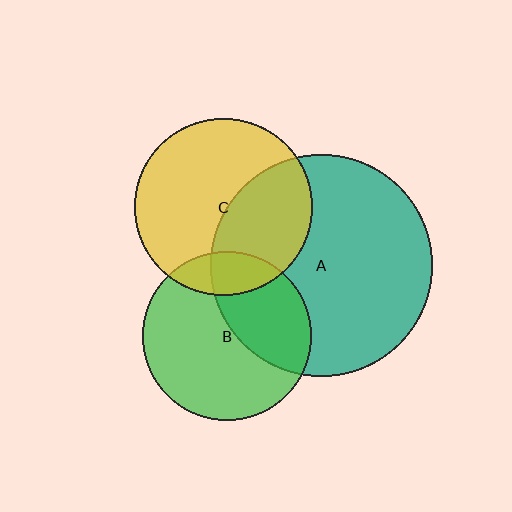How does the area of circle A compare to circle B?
Approximately 1.7 times.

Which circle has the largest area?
Circle A (teal).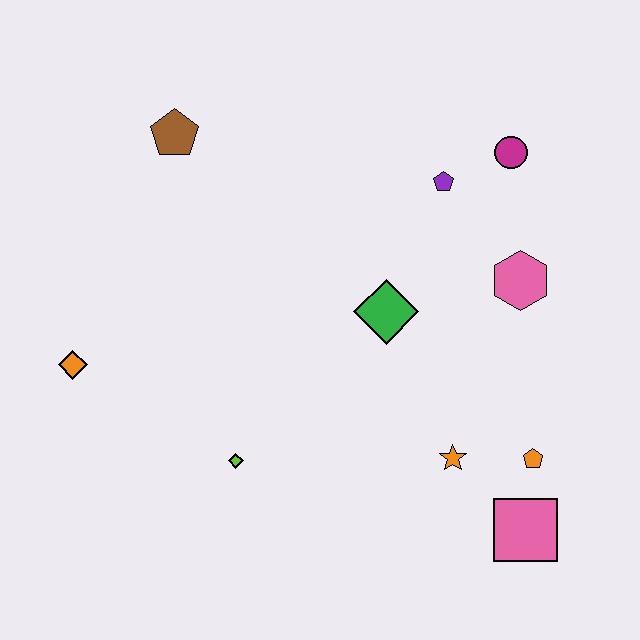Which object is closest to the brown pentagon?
The orange diamond is closest to the brown pentagon.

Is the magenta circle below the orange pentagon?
No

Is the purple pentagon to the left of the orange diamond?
No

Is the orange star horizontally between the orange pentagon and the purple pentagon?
Yes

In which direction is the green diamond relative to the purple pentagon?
The green diamond is below the purple pentagon.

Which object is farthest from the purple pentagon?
The orange diamond is farthest from the purple pentagon.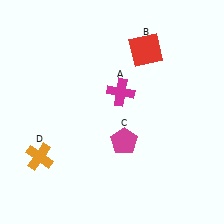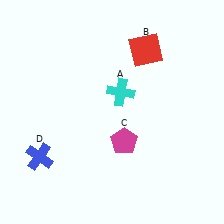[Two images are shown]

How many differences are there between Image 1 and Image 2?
There are 2 differences between the two images.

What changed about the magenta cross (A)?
In Image 1, A is magenta. In Image 2, it changed to cyan.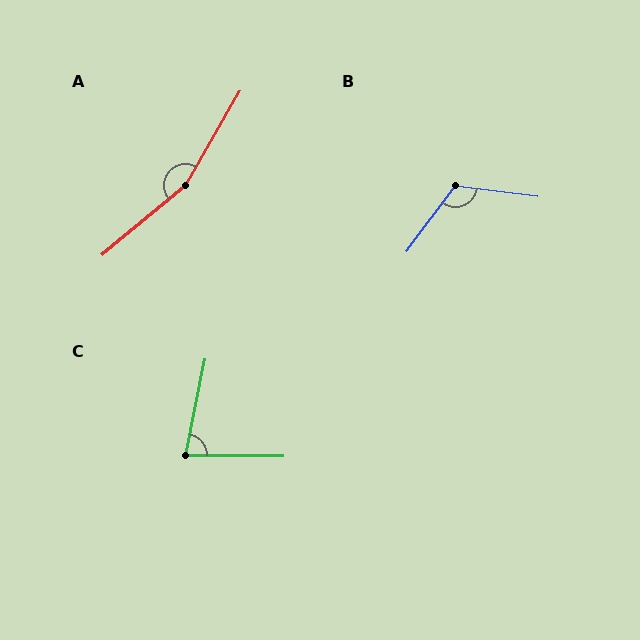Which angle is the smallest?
C, at approximately 79 degrees.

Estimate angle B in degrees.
Approximately 119 degrees.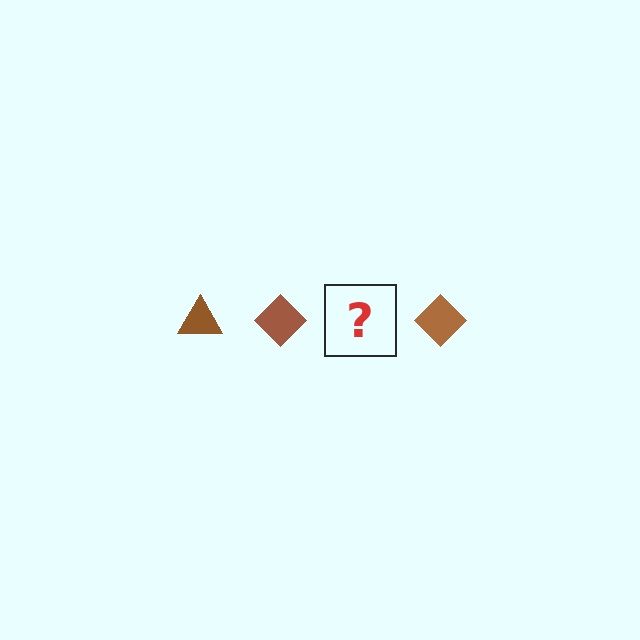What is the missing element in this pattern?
The missing element is a brown triangle.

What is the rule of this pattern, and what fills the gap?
The rule is that the pattern cycles through triangle, diamond shapes in brown. The gap should be filled with a brown triangle.